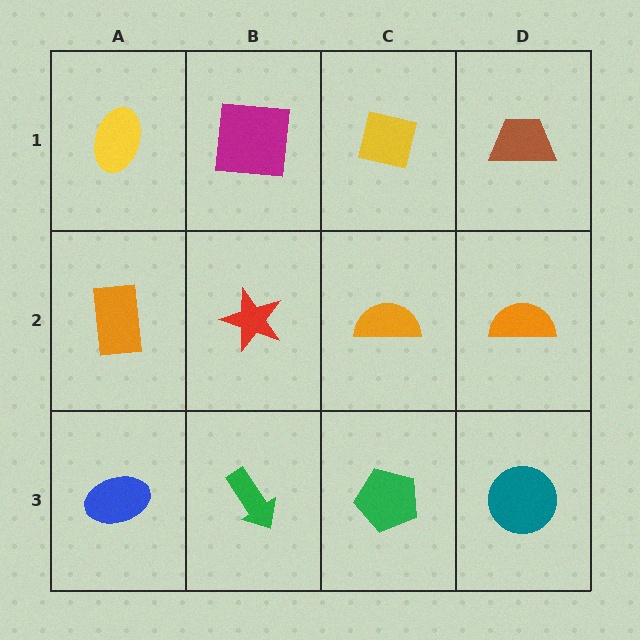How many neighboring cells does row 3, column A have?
2.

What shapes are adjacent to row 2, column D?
A brown trapezoid (row 1, column D), a teal circle (row 3, column D), an orange semicircle (row 2, column C).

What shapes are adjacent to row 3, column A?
An orange rectangle (row 2, column A), a green arrow (row 3, column B).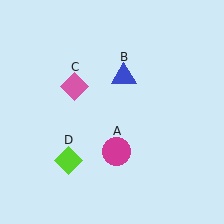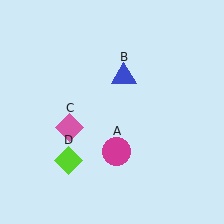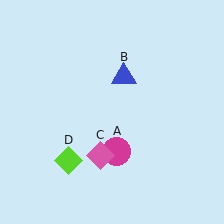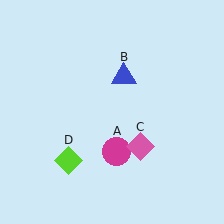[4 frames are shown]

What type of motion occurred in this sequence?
The pink diamond (object C) rotated counterclockwise around the center of the scene.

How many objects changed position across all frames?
1 object changed position: pink diamond (object C).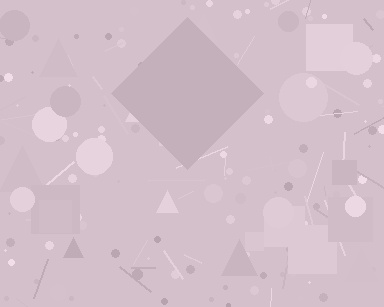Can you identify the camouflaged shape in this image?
The camouflaged shape is a diamond.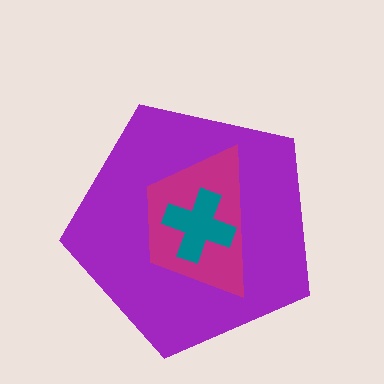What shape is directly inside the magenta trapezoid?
The teal cross.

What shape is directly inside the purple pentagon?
The magenta trapezoid.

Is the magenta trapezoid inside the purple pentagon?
Yes.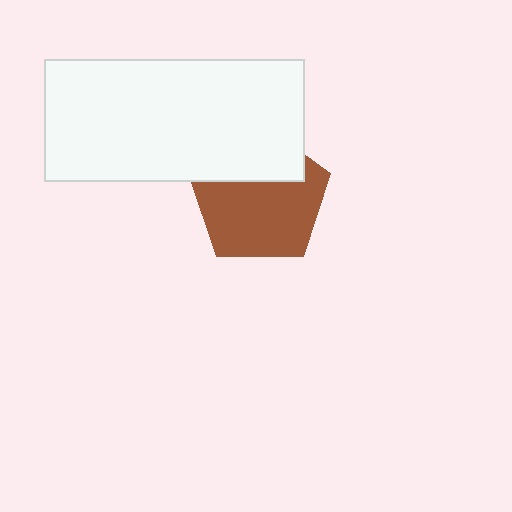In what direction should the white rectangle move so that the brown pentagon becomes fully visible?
The white rectangle should move up. That is the shortest direction to clear the overlap and leave the brown pentagon fully visible.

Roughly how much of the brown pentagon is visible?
Most of it is visible (roughly 67%).